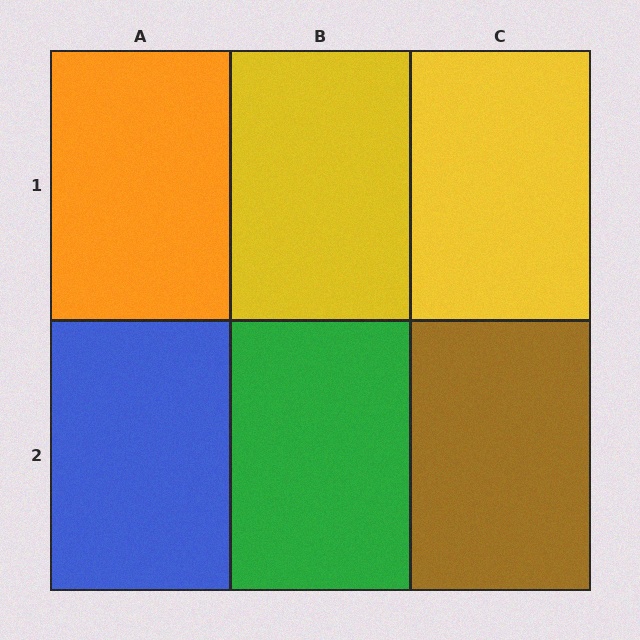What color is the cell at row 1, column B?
Yellow.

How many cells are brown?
1 cell is brown.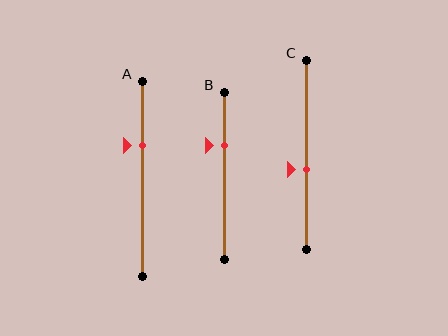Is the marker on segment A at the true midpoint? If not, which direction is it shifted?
No, the marker on segment A is shifted upward by about 17% of the segment length.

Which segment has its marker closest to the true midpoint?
Segment C has its marker closest to the true midpoint.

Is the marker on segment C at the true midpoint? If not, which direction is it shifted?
No, the marker on segment C is shifted downward by about 8% of the segment length.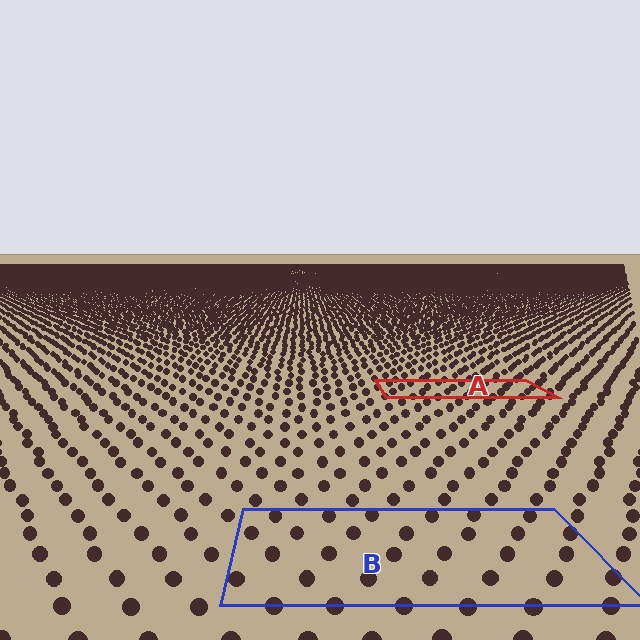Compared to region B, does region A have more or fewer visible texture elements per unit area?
Region A has more texture elements per unit area — they are packed more densely because it is farther away.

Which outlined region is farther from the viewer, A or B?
Region A is farther from the viewer — the texture elements inside it appear smaller and more densely packed.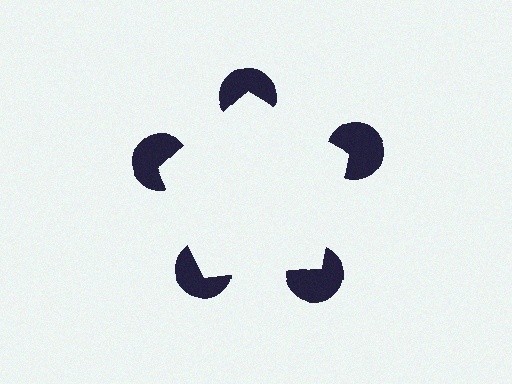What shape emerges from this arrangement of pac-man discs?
An illusory pentagon — its edges are inferred from the aligned wedge cuts in the pac-man discs, not physically drawn.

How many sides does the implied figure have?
5 sides.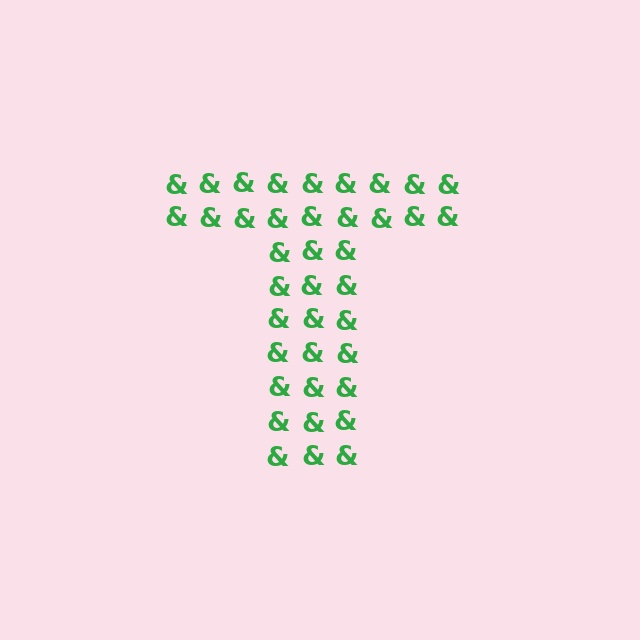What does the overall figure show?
The overall figure shows the letter T.